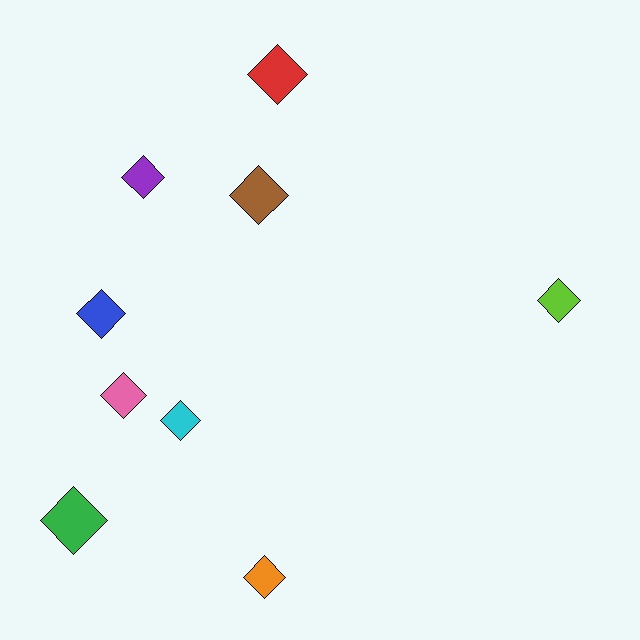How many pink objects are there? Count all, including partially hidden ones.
There is 1 pink object.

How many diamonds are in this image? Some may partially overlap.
There are 9 diamonds.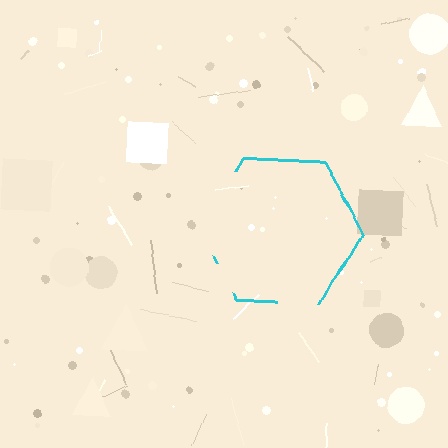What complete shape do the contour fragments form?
The contour fragments form a hexagon.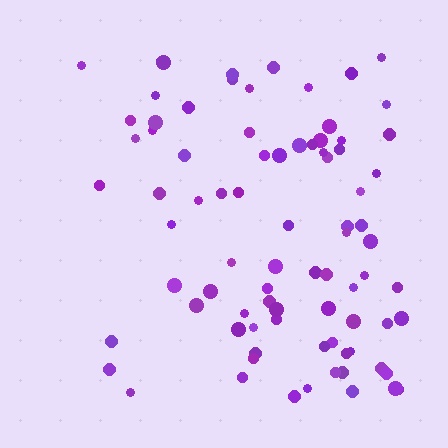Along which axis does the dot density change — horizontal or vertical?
Horizontal.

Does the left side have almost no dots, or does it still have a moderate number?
Still a moderate number, just noticeably fewer than the right.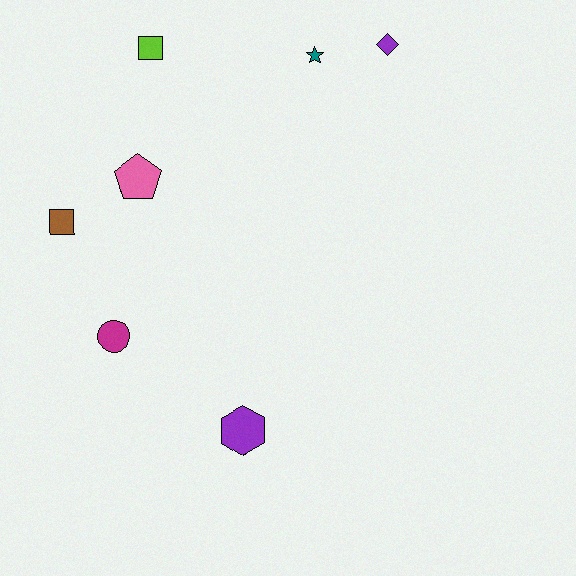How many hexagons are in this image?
There is 1 hexagon.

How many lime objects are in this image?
There is 1 lime object.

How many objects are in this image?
There are 7 objects.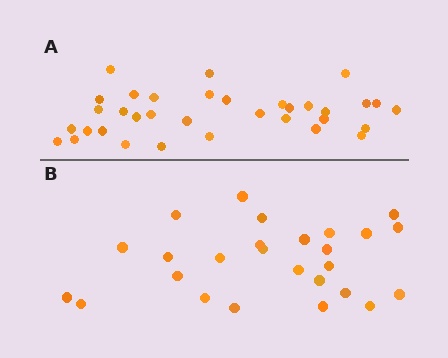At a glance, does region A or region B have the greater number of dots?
Region A (the top region) has more dots.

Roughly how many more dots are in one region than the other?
Region A has roughly 8 or so more dots than region B.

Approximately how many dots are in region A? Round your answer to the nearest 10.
About 30 dots. (The exact count is 34, which rounds to 30.)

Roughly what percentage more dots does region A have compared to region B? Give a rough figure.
About 30% more.